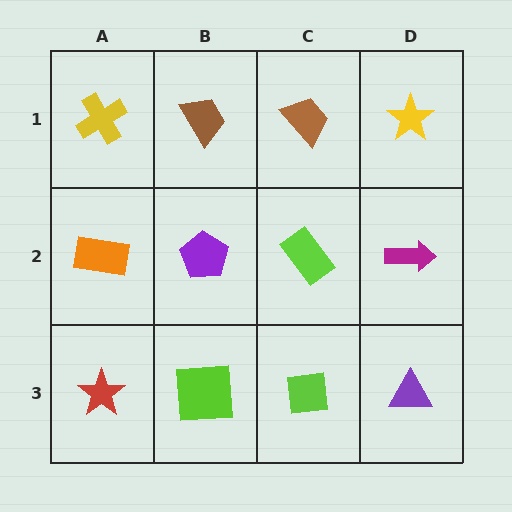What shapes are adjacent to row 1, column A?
An orange rectangle (row 2, column A), a brown trapezoid (row 1, column B).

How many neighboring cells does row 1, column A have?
2.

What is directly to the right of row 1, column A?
A brown trapezoid.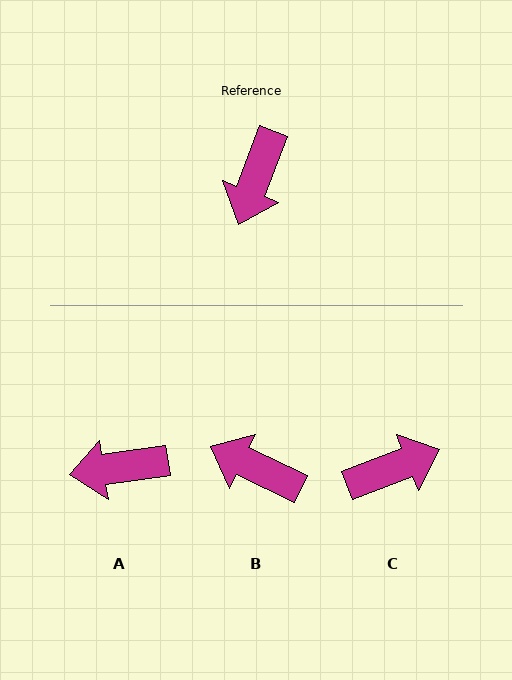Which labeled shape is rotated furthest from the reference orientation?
C, about 132 degrees away.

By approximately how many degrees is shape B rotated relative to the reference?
Approximately 95 degrees clockwise.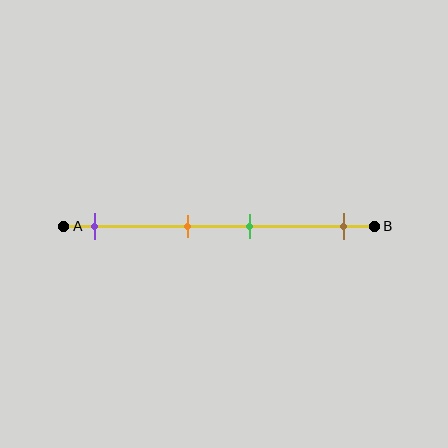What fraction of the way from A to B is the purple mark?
The purple mark is approximately 10% (0.1) of the way from A to B.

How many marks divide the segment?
There are 4 marks dividing the segment.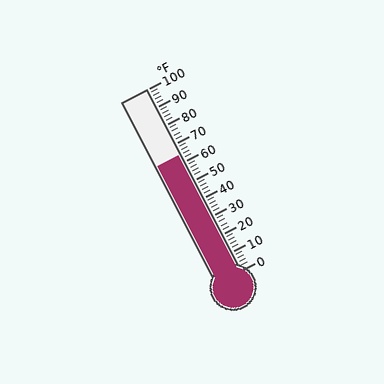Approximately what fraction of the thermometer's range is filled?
The thermometer is filled to approximately 65% of its range.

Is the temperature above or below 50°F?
The temperature is above 50°F.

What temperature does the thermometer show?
The thermometer shows approximately 64°F.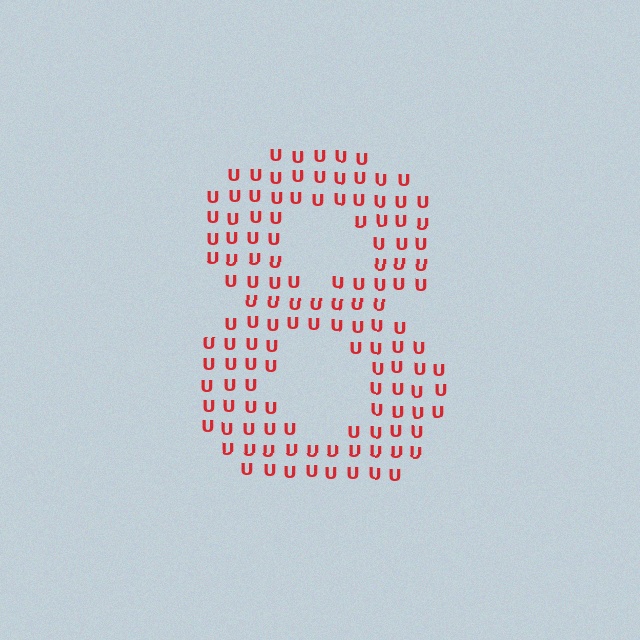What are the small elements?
The small elements are letter U's.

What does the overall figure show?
The overall figure shows the digit 8.